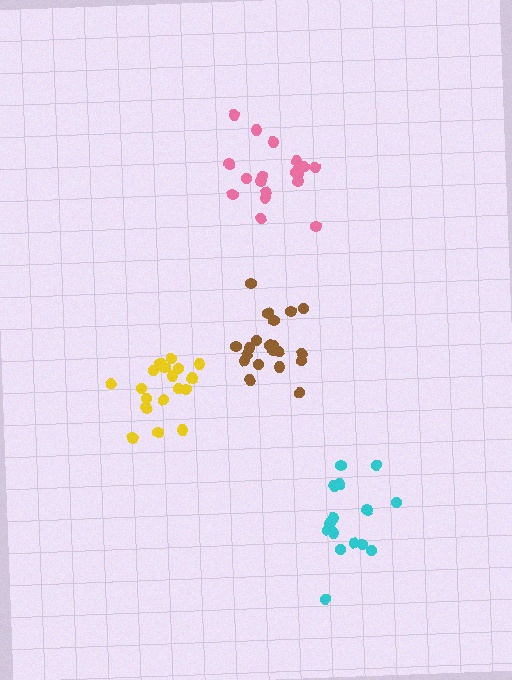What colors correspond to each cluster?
The clusters are colored: brown, pink, yellow, cyan.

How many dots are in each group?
Group 1: 20 dots, Group 2: 18 dots, Group 3: 18 dots, Group 4: 15 dots (71 total).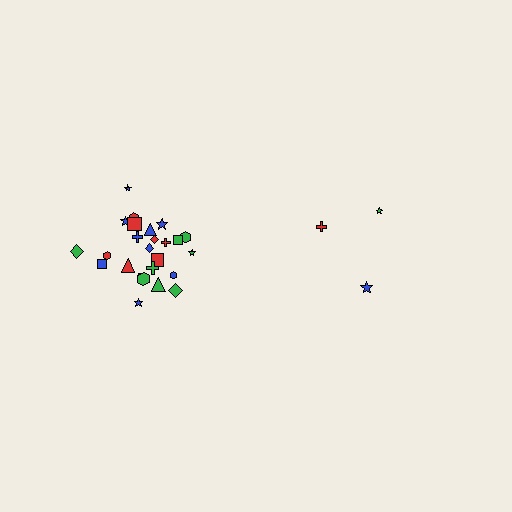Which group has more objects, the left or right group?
The left group.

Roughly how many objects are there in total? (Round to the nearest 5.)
Roughly 30 objects in total.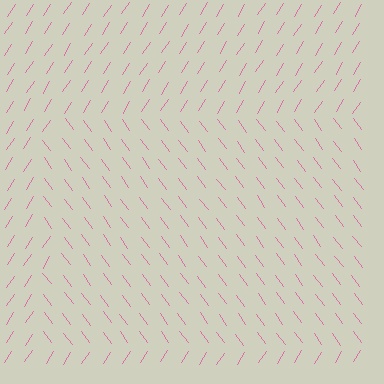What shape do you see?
I see a rectangle.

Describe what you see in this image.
The image is filled with small pink line segments. A rectangle region in the image has lines oriented differently from the surrounding lines, creating a visible texture boundary.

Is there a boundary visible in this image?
Yes, there is a texture boundary formed by a change in line orientation.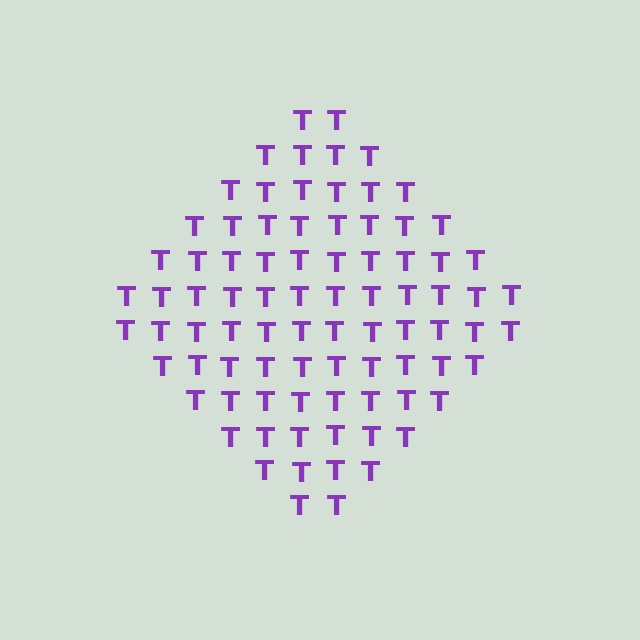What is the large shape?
The large shape is a diamond.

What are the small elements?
The small elements are letter T's.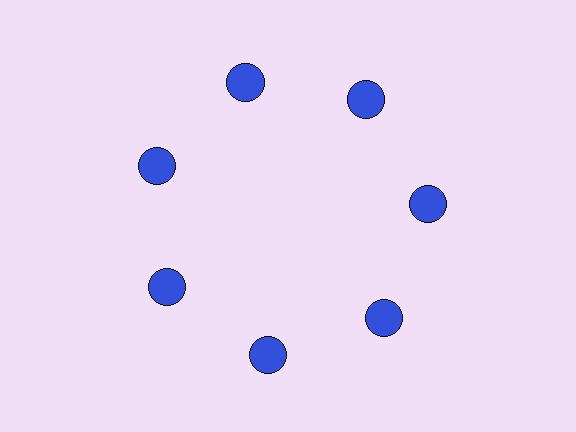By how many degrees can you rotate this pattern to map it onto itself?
The pattern maps onto itself every 51 degrees of rotation.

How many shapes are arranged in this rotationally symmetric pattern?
There are 7 shapes, arranged in 7 groups of 1.